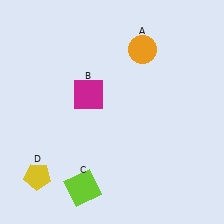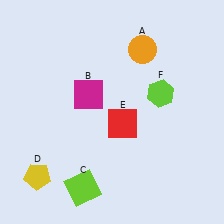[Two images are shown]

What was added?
A red square (E), a lime hexagon (F) were added in Image 2.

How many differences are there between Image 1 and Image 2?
There are 2 differences between the two images.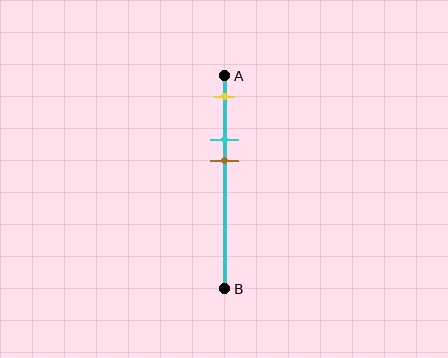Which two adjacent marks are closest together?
The cyan and brown marks are the closest adjacent pair.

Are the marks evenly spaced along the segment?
Yes, the marks are approximately evenly spaced.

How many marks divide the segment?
There are 3 marks dividing the segment.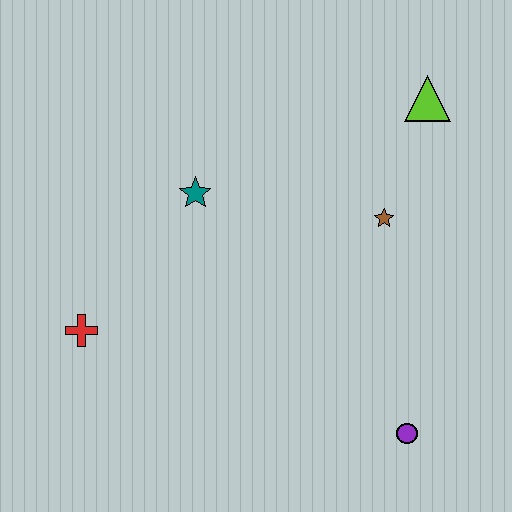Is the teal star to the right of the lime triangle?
No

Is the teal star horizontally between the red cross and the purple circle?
Yes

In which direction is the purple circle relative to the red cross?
The purple circle is to the right of the red cross.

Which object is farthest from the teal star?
The purple circle is farthest from the teal star.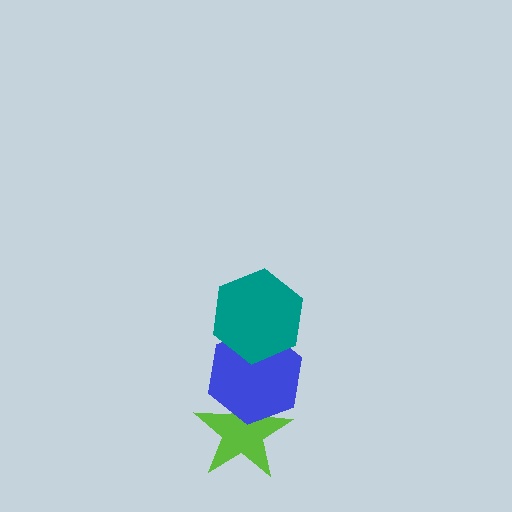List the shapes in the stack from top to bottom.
From top to bottom: the teal hexagon, the blue hexagon, the lime star.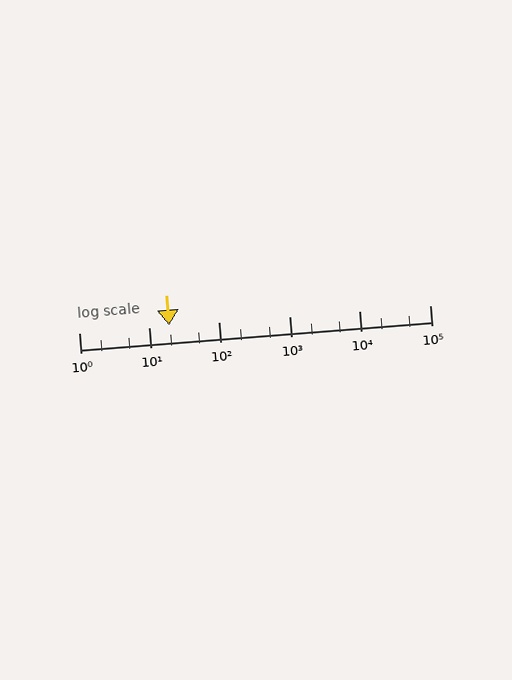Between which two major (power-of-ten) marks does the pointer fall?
The pointer is between 10 and 100.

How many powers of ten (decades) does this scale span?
The scale spans 5 decades, from 1 to 100000.